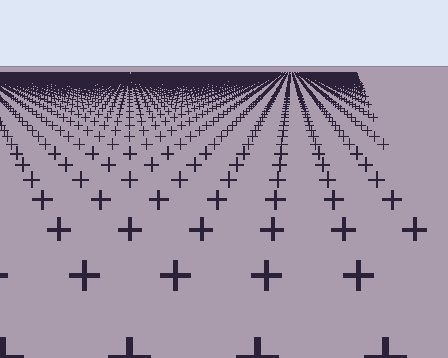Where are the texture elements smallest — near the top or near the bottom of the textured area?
Near the top.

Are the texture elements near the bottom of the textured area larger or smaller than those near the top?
Larger. Near the bottom, elements are closer to the viewer and appear at a bigger on-screen size.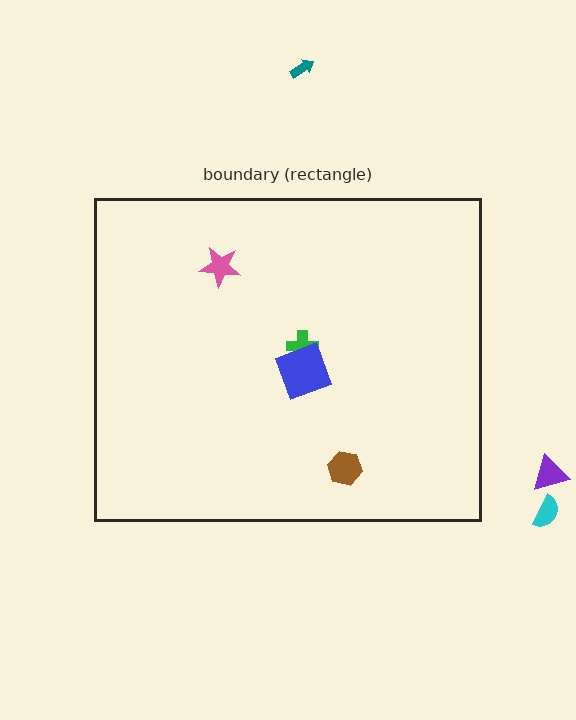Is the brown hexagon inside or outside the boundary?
Inside.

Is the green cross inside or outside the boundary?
Inside.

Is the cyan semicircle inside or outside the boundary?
Outside.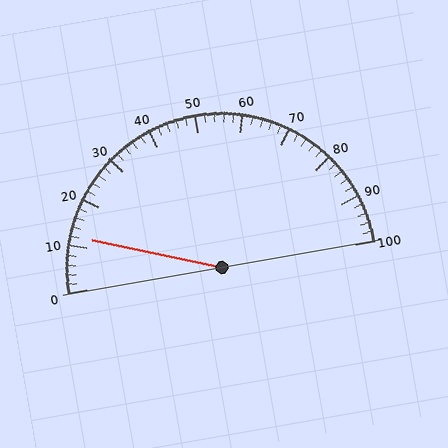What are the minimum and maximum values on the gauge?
The gauge ranges from 0 to 100.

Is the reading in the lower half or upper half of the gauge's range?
The reading is in the lower half of the range (0 to 100).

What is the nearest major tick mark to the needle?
The nearest major tick mark is 10.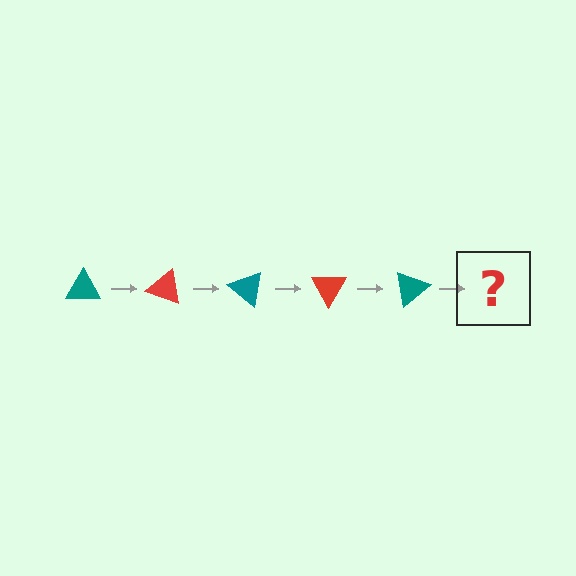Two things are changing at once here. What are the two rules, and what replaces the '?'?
The two rules are that it rotates 20 degrees each step and the color cycles through teal and red. The '?' should be a red triangle, rotated 100 degrees from the start.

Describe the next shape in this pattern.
It should be a red triangle, rotated 100 degrees from the start.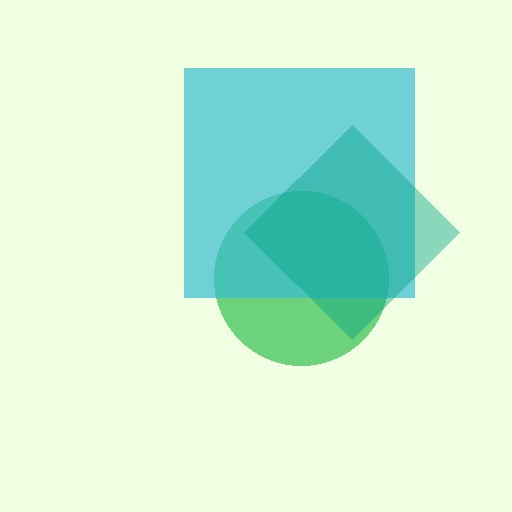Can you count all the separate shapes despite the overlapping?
Yes, there are 3 separate shapes.